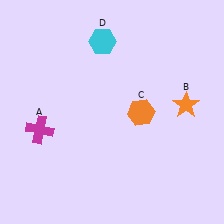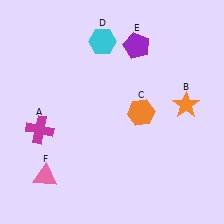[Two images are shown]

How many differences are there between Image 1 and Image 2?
There are 2 differences between the two images.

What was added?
A purple pentagon (E), a pink triangle (F) were added in Image 2.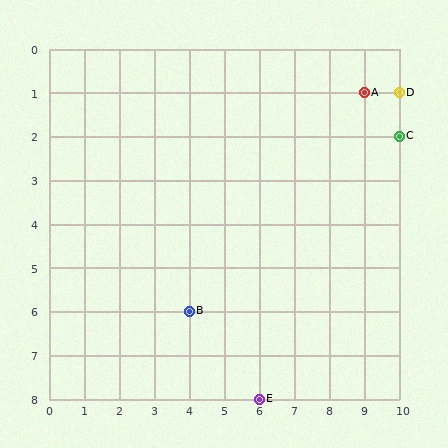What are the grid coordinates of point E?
Point E is at grid coordinates (6, 8).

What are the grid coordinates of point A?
Point A is at grid coordinates (9, 1).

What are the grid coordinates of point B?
Point B is at grid coordinates (4, 6).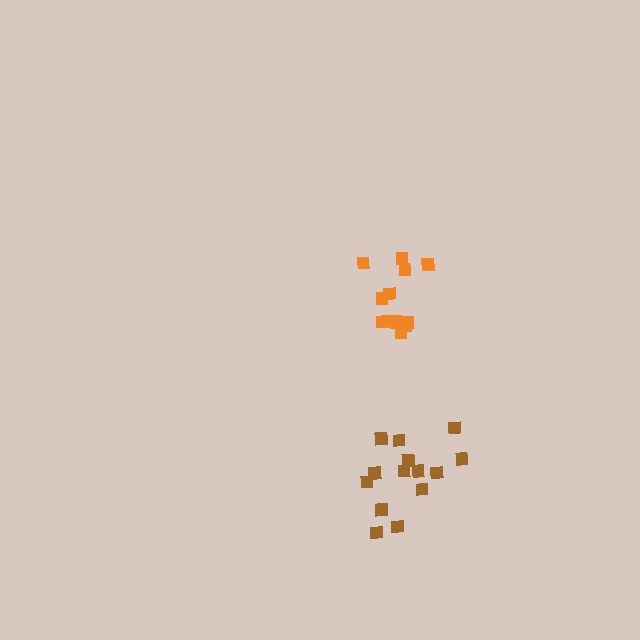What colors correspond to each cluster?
The clusters are colored: orange, brown.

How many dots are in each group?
Group 1: 12 dots, Group 2: 14 dots (26 total).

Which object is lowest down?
The brown cluster is bottommost.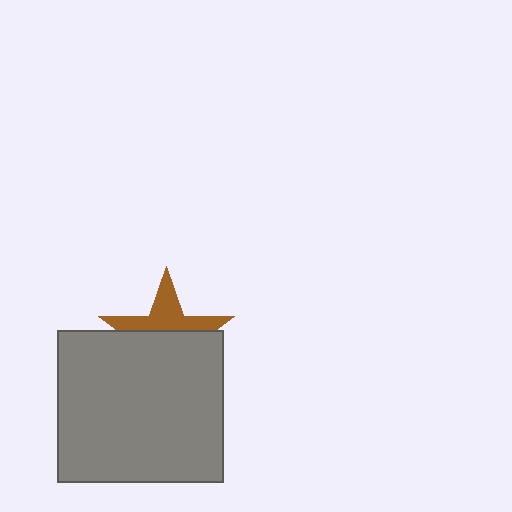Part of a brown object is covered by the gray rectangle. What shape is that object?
It is a star.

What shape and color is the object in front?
The object in front is a gray rectangle.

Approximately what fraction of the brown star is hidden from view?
Roughly 59% of the brown star is hidden behind the gray rectangle.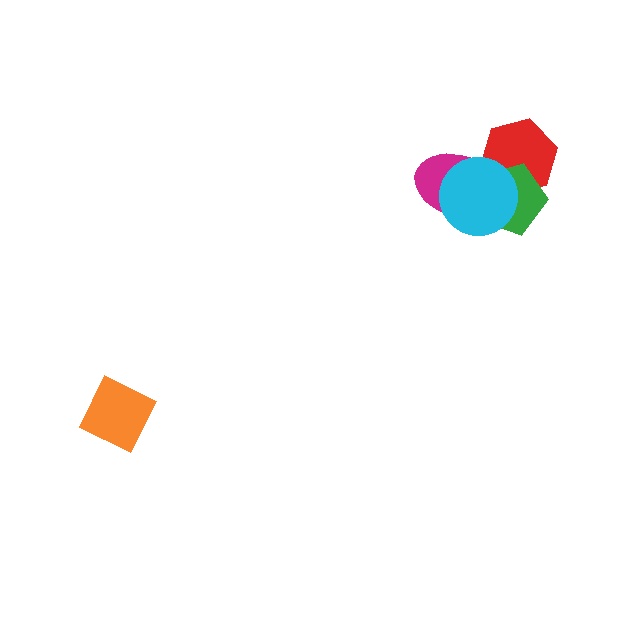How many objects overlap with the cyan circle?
3 objects overlap with the cyan circle.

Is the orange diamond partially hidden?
No, no other shape covers it.